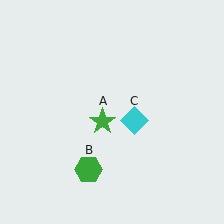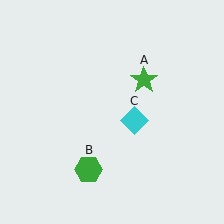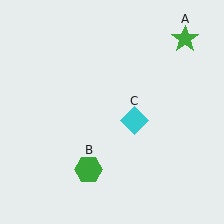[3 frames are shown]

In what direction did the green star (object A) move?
The green star (object A) moved up and to the right.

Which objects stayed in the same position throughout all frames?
Green hexagon (object B) and cyan diamond (object C) remained stationary.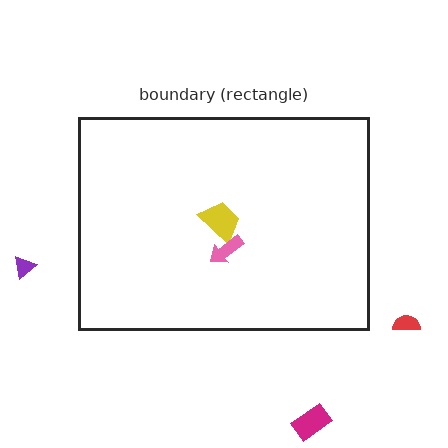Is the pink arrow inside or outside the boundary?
Inside.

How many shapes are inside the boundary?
2 inside, 3 outside.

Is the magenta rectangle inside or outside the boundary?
Outside.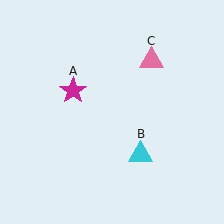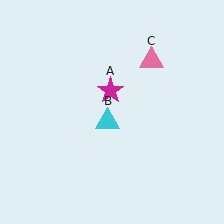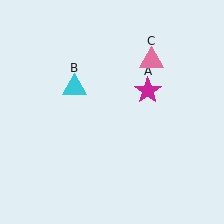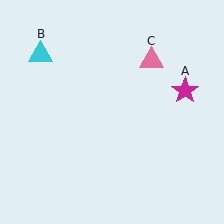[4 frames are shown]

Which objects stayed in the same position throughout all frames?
Pink triangle (object C) remained stationary.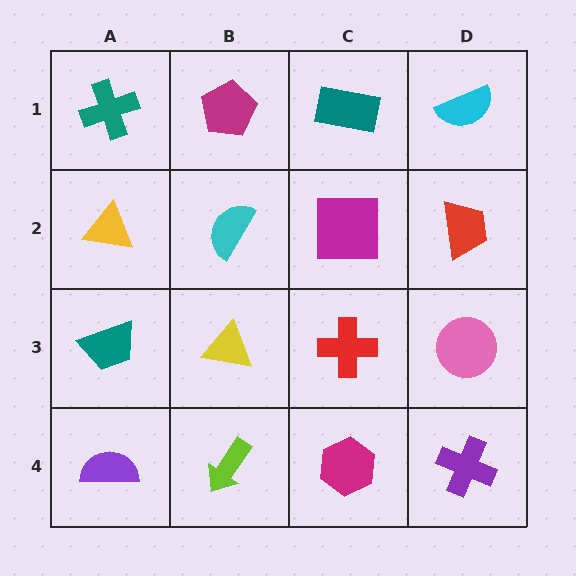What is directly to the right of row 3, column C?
A pink circle.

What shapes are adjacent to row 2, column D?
A cyan semicircle (row 1, column D), a pink circle (row 3, column D), a magenta square (row 2, column C).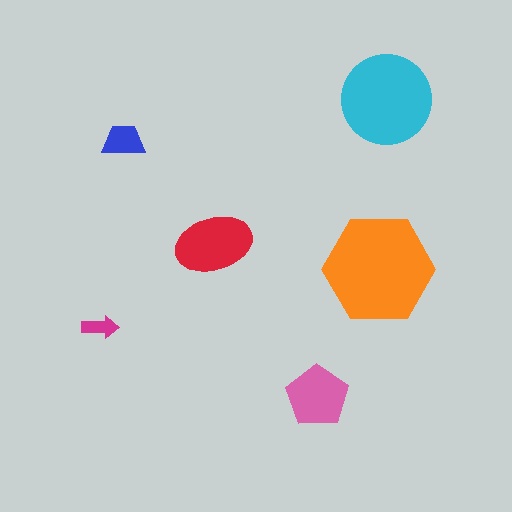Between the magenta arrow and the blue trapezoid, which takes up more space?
The blue trapezoid.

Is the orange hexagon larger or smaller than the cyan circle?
Larger.